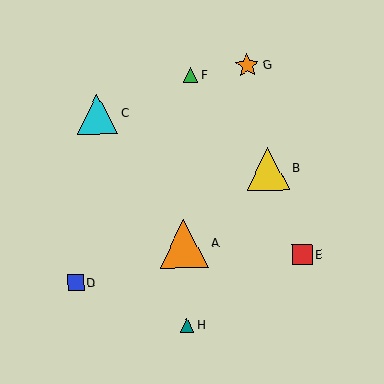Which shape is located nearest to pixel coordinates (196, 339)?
The teal triangle (labeled H) at (187, 326) is nearest to that location.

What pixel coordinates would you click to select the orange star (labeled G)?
Click at (247, 65) to select the orange star G.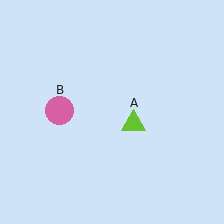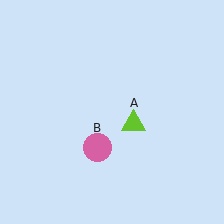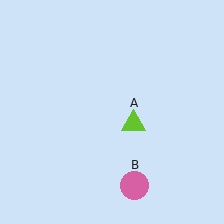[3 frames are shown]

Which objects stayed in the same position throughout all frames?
Lime triangle (object A) remained stationary.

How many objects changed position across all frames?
1 object changed position: pink circle (object B).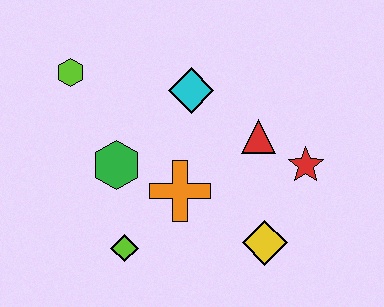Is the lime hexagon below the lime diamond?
No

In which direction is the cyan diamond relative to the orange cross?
The cyan diamond is above the orange cross.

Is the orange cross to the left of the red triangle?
Yes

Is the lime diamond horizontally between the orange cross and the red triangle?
No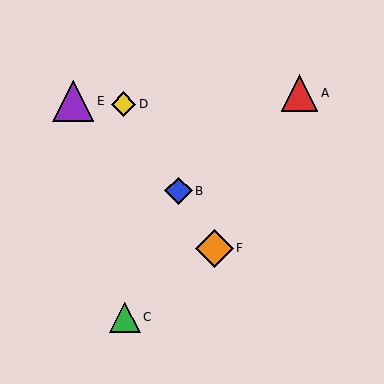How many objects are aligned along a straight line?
3 objects (B, D, F) are aligned along a straight line.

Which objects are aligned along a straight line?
Objects B, D, F are aligned along a straight line.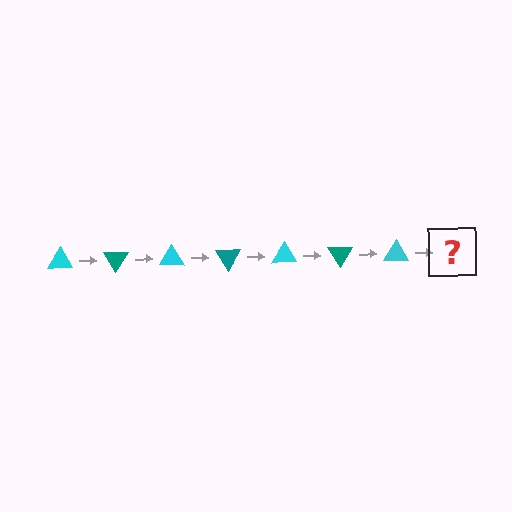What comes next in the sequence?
The next element should be a teal triangle, rotated 420 degrees from the start.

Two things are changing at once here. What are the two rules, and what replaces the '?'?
The two rules are that it rotates 60 degrees each step and the color cycles through cyan and teal. The '?' should be a teal triangle, rotated 420 degrees from the start.